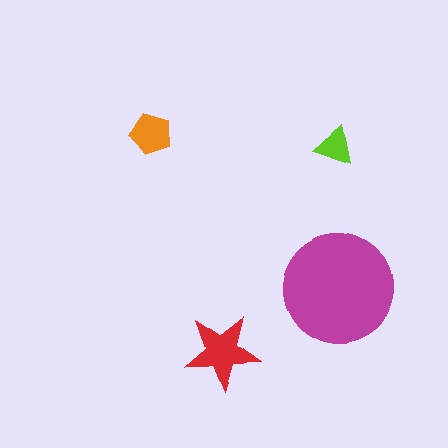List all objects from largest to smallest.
The magenta circle, the red star, the orange pentagon, the lime triangle.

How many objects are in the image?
There are 4 objects in the image.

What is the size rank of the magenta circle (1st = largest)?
1st.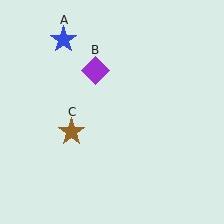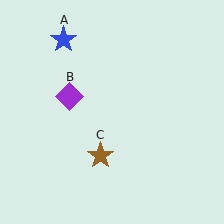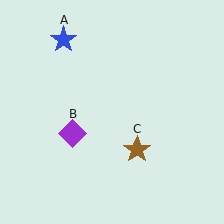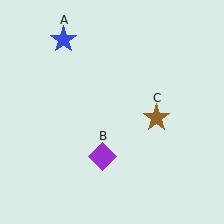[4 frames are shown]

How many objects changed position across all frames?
2 objects changed position: purple diamond (object B), brown star (object C).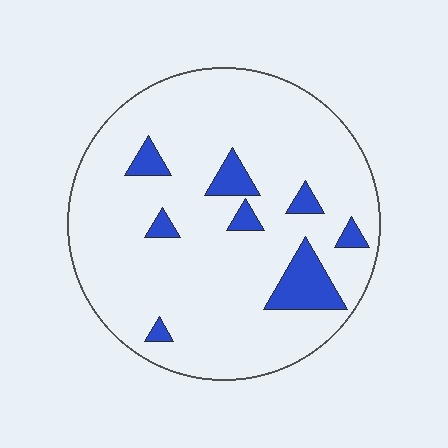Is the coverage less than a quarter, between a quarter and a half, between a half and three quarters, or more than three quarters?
Less than a quarter.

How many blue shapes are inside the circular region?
8.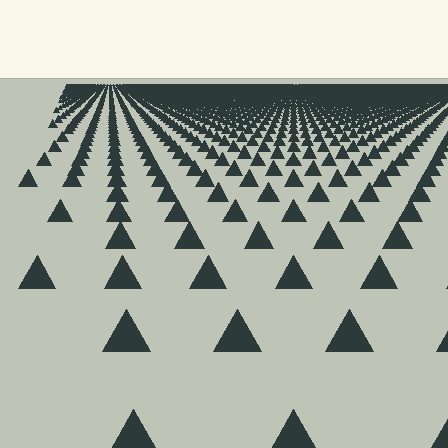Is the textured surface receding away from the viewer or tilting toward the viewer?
The surface is receding away from the viewer. Texture elements get smaller and denser toward the top.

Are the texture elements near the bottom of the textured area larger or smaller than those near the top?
Larger. Near the bottom, elements are closer to the viewer and appear at a bigger on-screen size.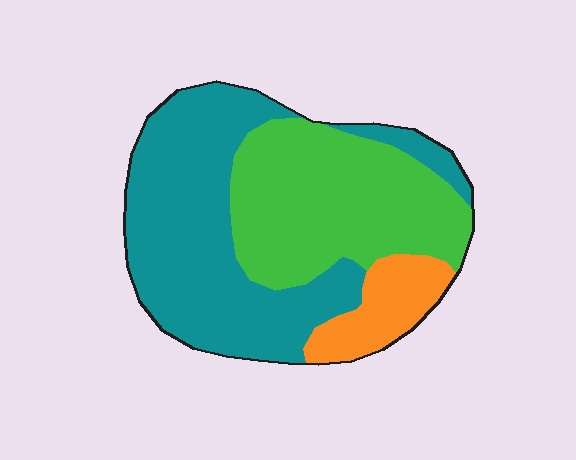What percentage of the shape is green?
Green takes up about three eighths (3/8) of the shape.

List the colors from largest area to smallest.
From largest to smallest: teal, green, orange.